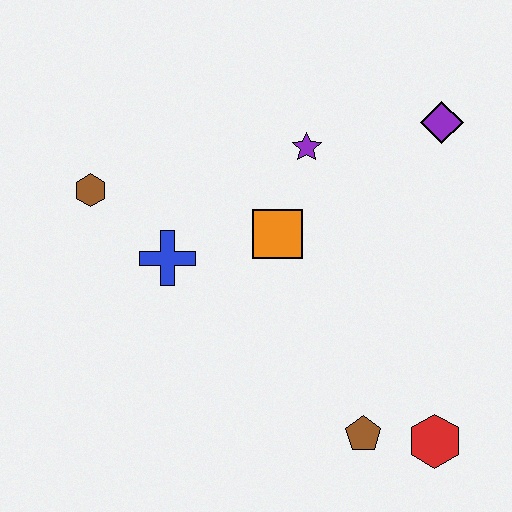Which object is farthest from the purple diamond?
The brown hexagon is farthest from the purple diamond.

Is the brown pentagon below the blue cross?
Yes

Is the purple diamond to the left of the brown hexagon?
No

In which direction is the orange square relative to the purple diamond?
The orange square is to the left of the purple diamond.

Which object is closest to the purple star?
The orange square is closest to the purple star.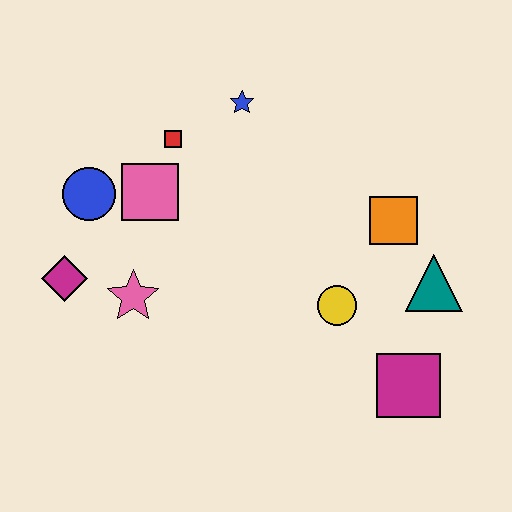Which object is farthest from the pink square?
The magenta square is farthest from the pink square.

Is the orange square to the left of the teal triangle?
Yes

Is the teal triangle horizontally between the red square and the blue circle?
No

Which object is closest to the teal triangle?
The orange square is closest to the teal triangle.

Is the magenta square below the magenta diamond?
Yes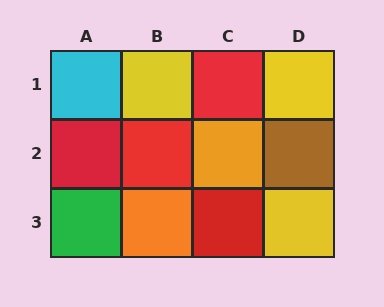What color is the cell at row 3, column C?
Red.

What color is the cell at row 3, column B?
Orange.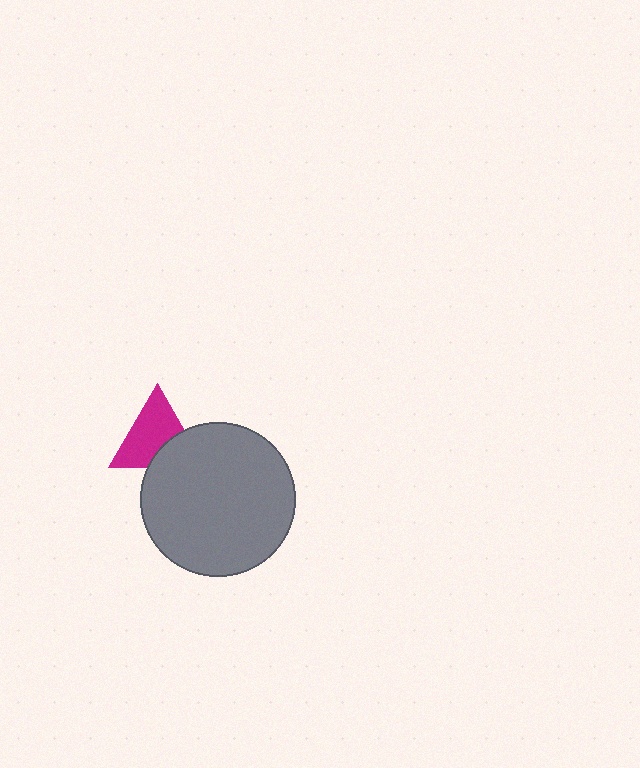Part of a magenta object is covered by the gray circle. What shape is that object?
It is a triangle.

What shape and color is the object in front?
The object in front is a gray circle.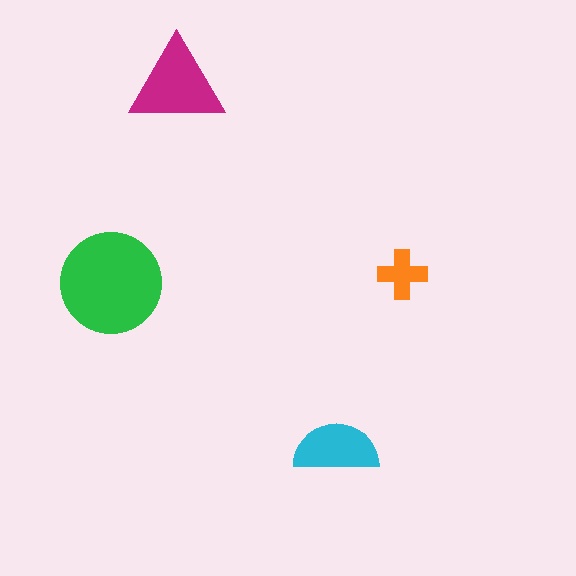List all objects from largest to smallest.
The green circle, the magenta triangle, the cyan semicircle, the orange cross.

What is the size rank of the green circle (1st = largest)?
1st.